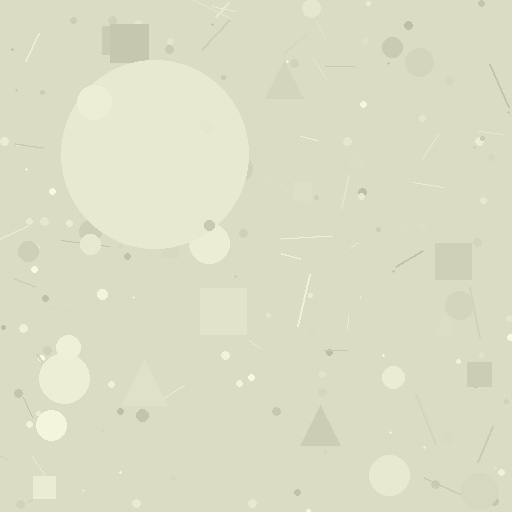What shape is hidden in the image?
A circle is hidden in the image.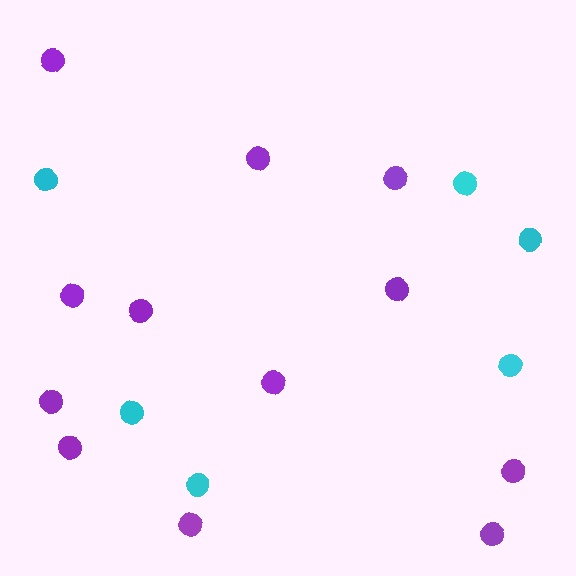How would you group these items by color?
There are 2 groups: one group of cyan circles (6) and one group of purple circles (12).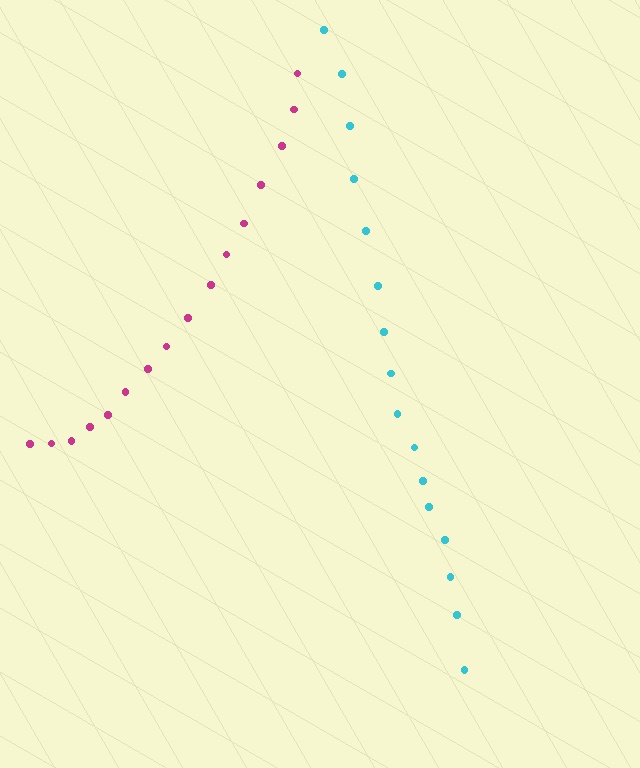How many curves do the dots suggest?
There are 2 distinct paths.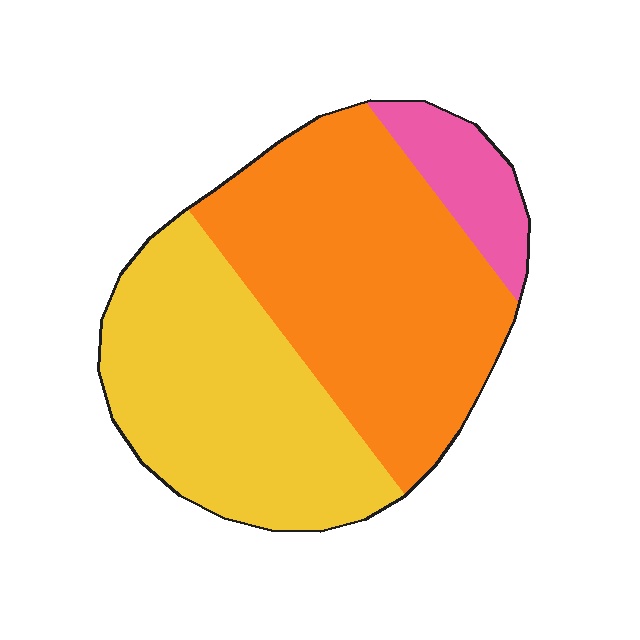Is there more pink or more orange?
Orange.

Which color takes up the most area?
Orange, at roughly 50%.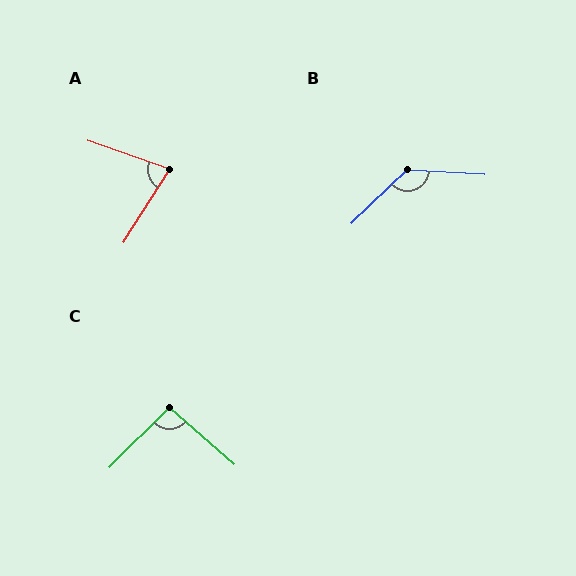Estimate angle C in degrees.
Approximately 94 degrees.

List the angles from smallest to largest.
A (77°), C (94°), B (133°).